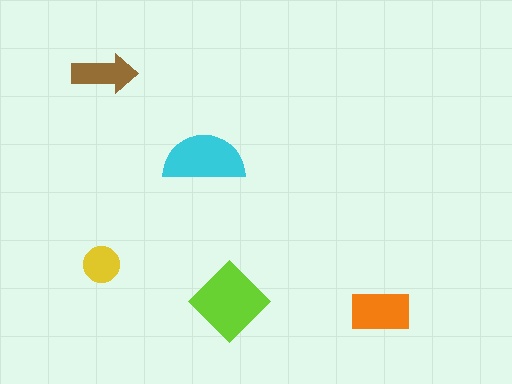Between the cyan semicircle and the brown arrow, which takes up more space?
The cyan semicircle.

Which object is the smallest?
The yellow circle.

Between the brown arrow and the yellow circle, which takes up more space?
The brown arrow.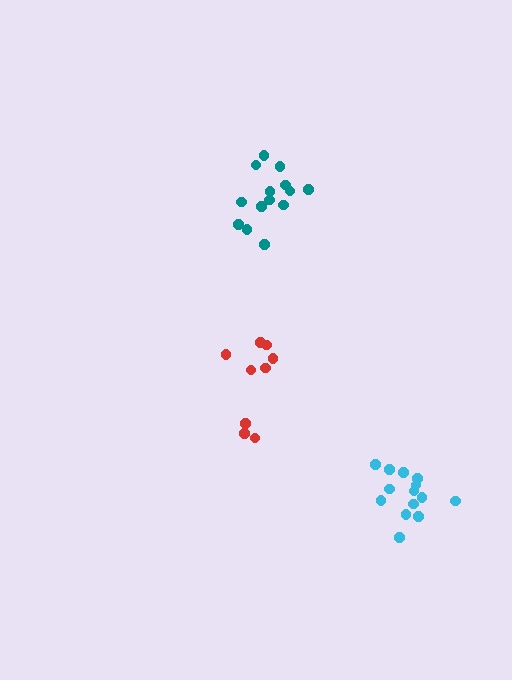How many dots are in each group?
Group 1: 9 dots, Group 2: 14 dots, Group 3: 14 dots (37 total).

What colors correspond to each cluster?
The clusters are colored: red, teal, cyan.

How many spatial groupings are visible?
There are 3 spatial groupings.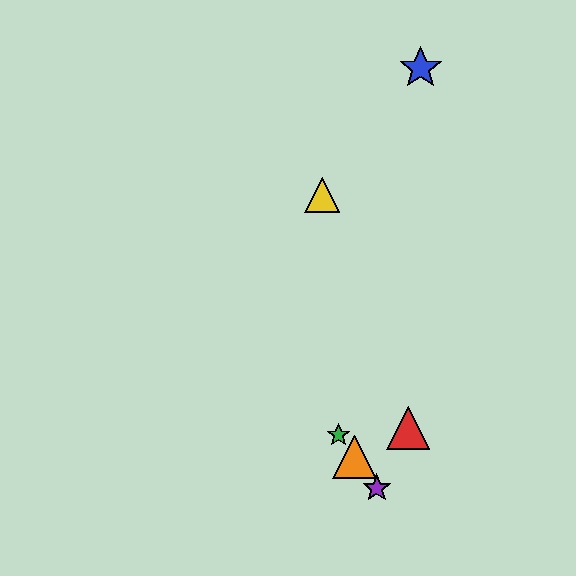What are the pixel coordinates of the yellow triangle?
The yellow triangle is at (322, 195).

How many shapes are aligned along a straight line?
3 shapes (the green star, the purple star, the orange triangle) are aligned along a straight line.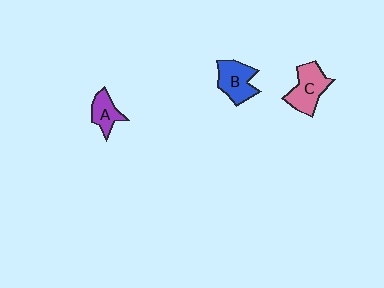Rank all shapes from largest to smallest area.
From largest to smallest: C (pink), B (blue), A (purple).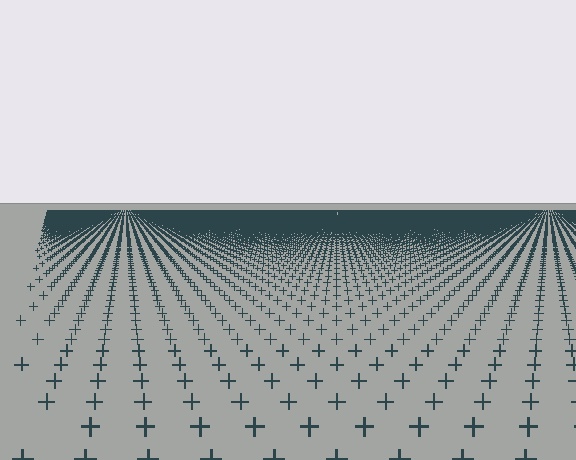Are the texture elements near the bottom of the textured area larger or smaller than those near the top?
Larger. Near the bottom, elements are closer to the viewer and appear at a bigger on-screen size.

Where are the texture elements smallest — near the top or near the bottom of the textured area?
Near the top.